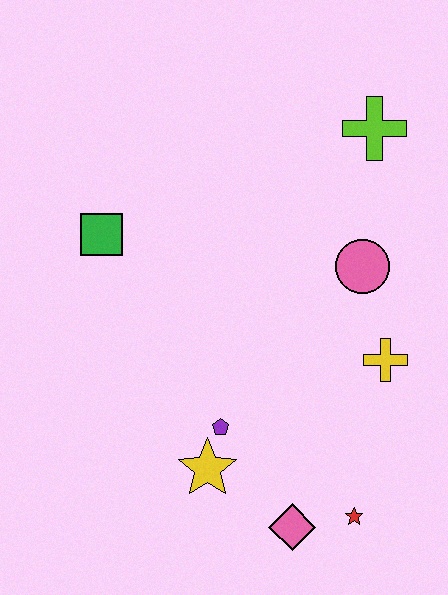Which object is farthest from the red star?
The lime cross is farthest from the red star.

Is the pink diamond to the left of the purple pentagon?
No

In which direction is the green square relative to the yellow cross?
The green square is to the left of the yellow cross.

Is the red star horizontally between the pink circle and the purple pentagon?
Yes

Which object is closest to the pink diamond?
The red star is closest to the pink diamond.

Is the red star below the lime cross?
Yes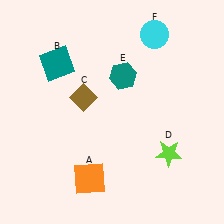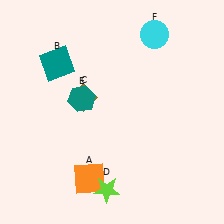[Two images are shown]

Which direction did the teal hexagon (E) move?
The teal hexagon (E) moved left.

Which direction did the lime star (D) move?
The lime star (D) moved left.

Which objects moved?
The objects that moved are: the lime star (D), the teal hexagon (E).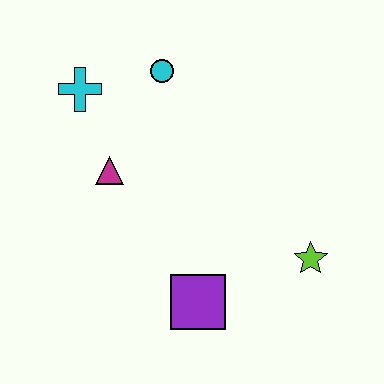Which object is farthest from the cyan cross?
The lime star is farthest from the cyan cross.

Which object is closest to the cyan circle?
The cyan cross is closest to the cyan circle.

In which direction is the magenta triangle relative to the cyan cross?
The magenta triangle is below the cyan cross.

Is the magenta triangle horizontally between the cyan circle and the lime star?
No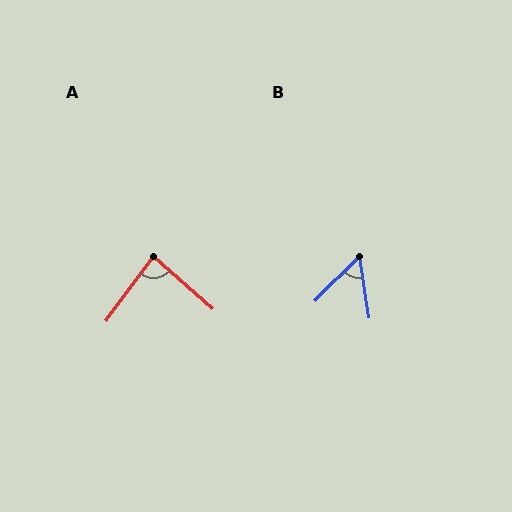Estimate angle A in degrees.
Approximately 85 degrees.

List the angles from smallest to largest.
B (54°), A (85°).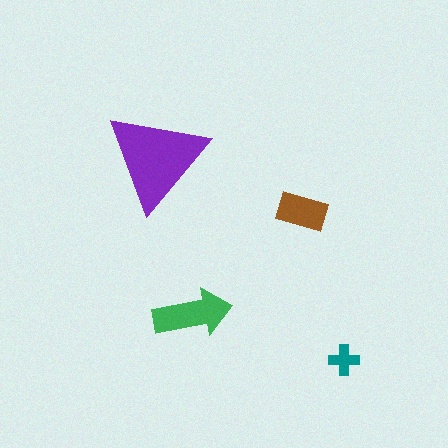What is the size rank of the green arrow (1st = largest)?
2nd.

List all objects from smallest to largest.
The teal cross, the brown rectangle, the green arrow, the purple triangle.